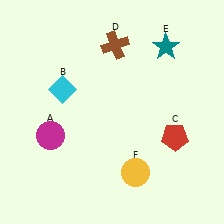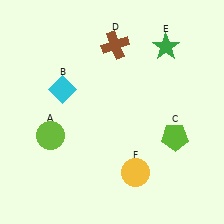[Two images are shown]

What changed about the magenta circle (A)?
In Image 1, A is magenta. In Image 2, it changed to lime.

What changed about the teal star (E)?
In Image 1, E is teal. In Image 2, it changed to green.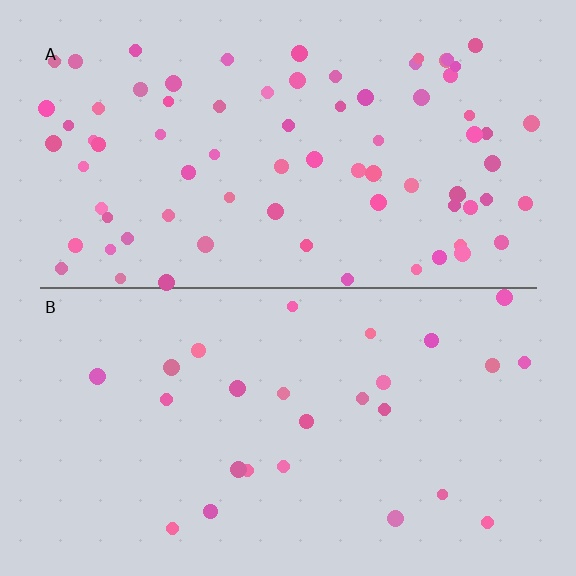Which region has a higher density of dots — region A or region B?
A (the top).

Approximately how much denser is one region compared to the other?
Approximately 2.9× — region A over region B.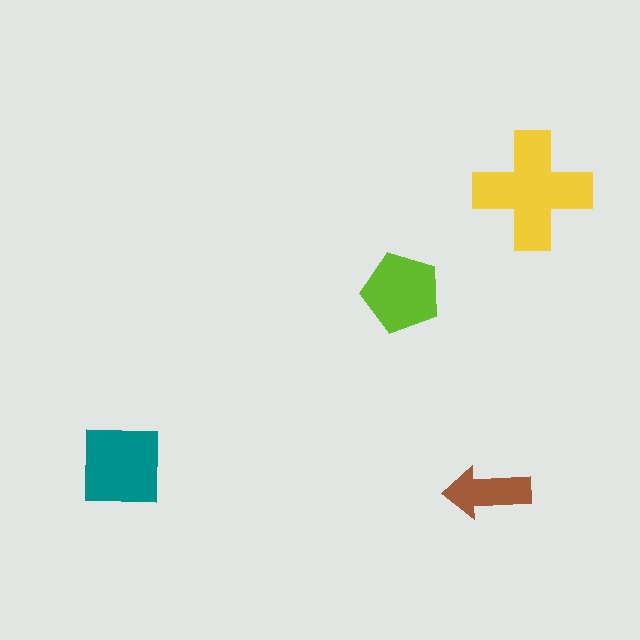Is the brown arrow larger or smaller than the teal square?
Smaller.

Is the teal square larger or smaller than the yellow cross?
Smaller.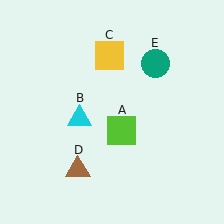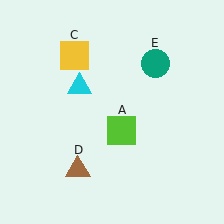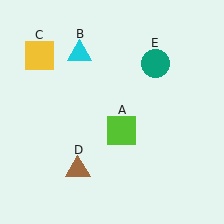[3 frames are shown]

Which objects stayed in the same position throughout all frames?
Lime square (object A) and brown triangle (object D) and teal circle (object E) remained stationary.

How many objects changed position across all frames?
2 objects changed position: cyan triangle (object B), yellow square (object C).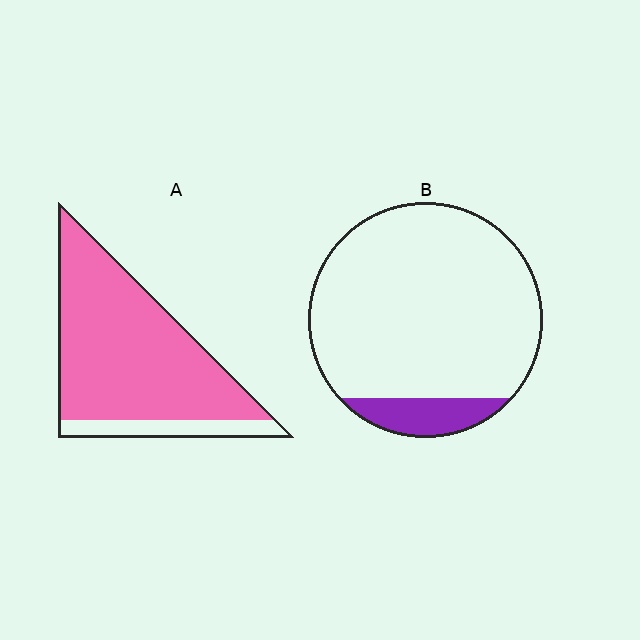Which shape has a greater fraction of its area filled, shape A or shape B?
Shape A.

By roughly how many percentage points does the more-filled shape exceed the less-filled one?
By roughly 75 percentage points (A over B).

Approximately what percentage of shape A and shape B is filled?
A is approximately 85% and B is approximately 10%.